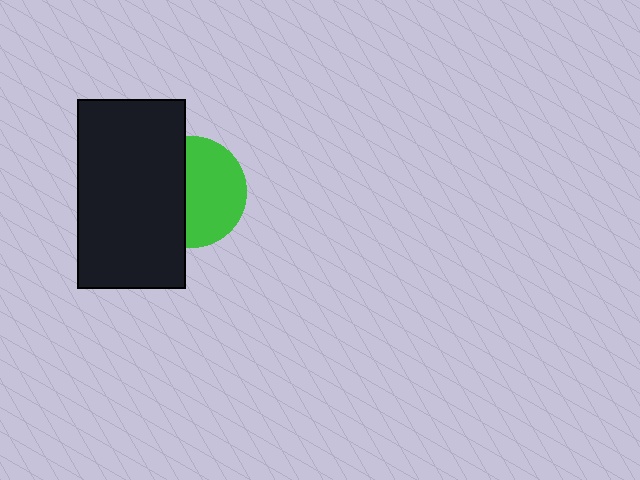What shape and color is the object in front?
The object in front is a black rectangle.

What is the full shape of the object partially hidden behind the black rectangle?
The partially hidden object is a green circle.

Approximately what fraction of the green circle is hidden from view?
Roughly 43% of the green circle is hidden behind the black rectangle.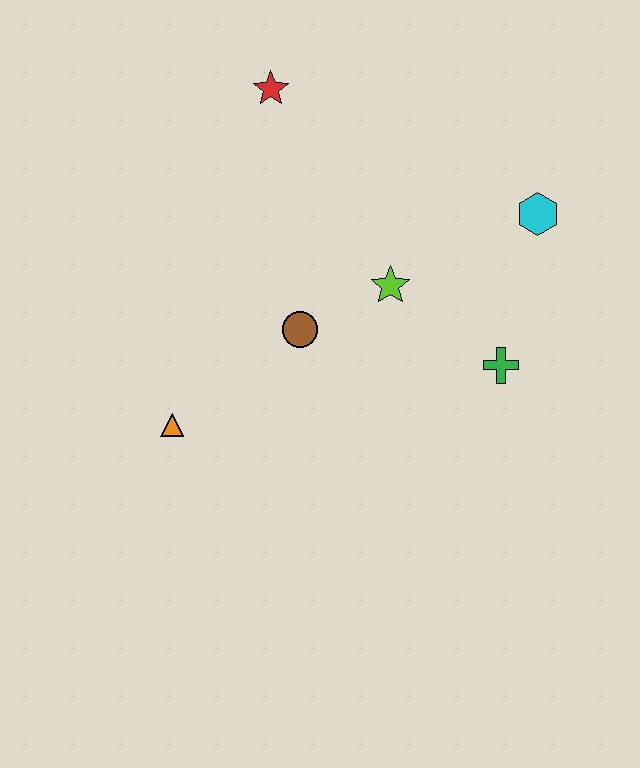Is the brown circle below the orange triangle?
No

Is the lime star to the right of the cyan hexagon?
No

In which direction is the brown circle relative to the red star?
The brown circle is below the red star.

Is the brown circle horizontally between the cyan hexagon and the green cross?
No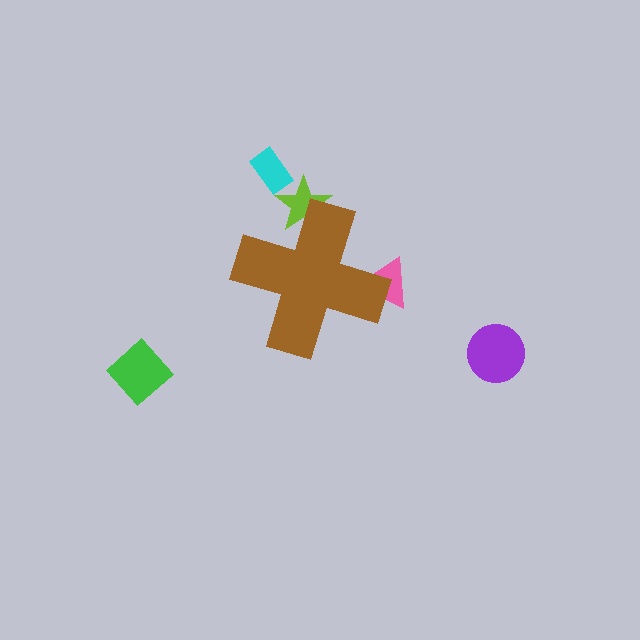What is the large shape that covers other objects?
A brown cross.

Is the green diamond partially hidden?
No, the green diamond is fully visible.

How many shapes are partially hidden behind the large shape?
2 shapes are partially hidden.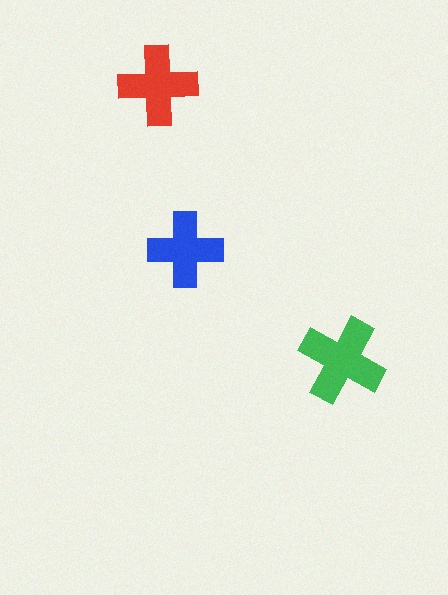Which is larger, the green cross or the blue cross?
The green one.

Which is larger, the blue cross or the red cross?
The red one.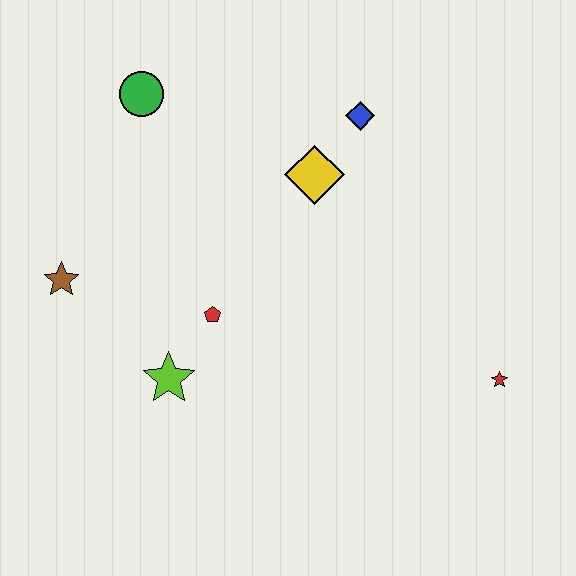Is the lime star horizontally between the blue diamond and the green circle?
Yes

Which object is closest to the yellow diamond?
The blue diamond is closest to the yellow diamond.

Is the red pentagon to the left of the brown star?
No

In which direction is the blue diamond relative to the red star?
The blue diamond is above the red star.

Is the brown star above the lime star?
Yes